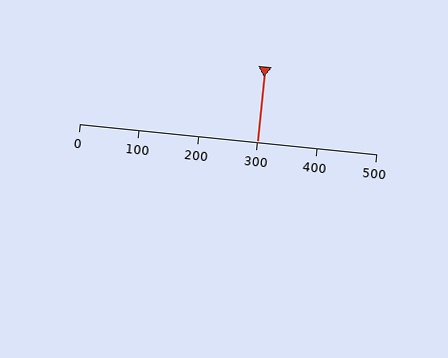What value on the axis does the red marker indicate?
The marker indicates approximately 300.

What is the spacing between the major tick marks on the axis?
The major ticks are spaced 100 apart.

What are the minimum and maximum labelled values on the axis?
The axis runs from 0 to 500.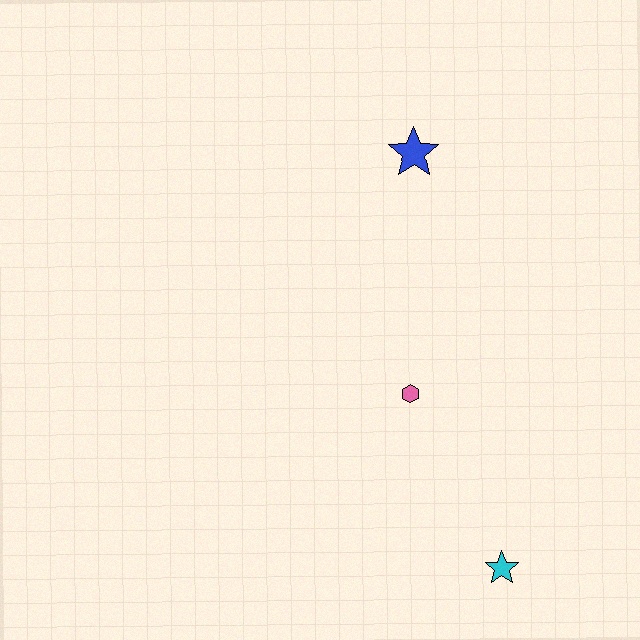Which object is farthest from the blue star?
The cyan star is farthest from the blue star.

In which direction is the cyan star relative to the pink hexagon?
The cyan star is below the pink hexagon.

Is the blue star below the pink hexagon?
No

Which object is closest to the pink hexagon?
The cyan star is closest to the pink hexagon.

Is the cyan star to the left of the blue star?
No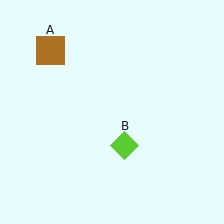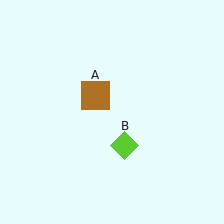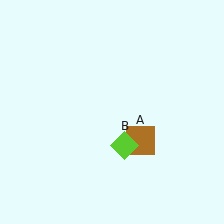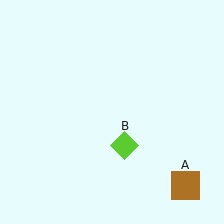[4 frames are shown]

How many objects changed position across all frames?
1 object changed position: brown square (object A).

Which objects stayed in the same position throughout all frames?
Lime diamond (object B) remained stationary.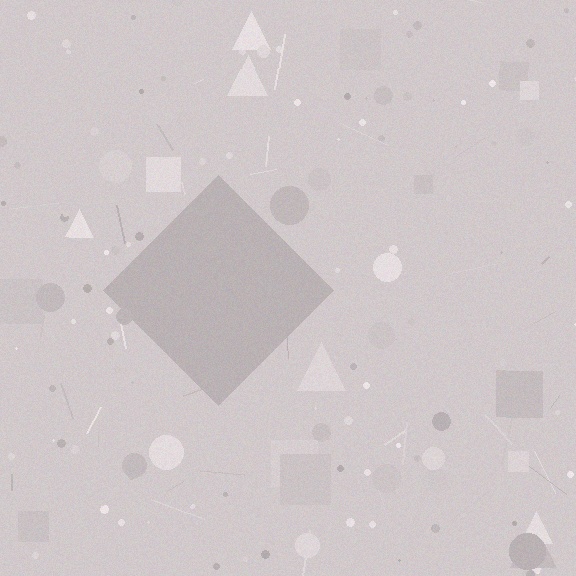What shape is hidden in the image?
A diamond is hidden in the image.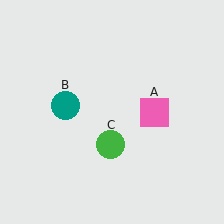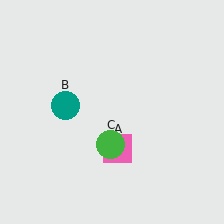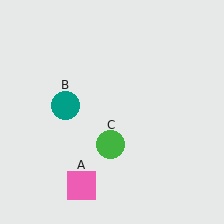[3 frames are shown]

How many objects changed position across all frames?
1 object changed position: pink square (object A).